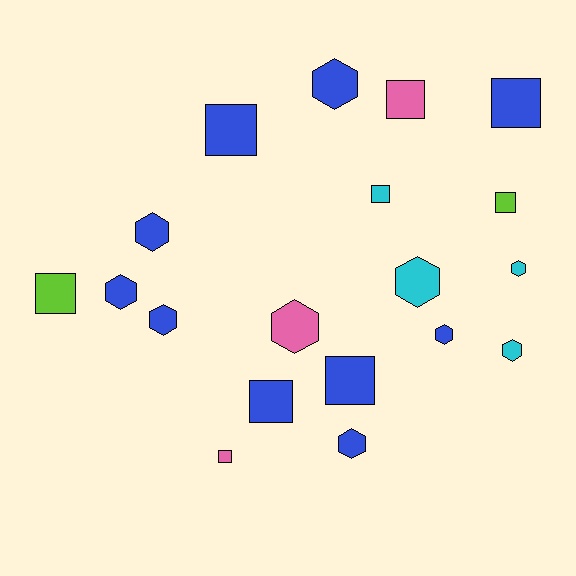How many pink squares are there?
There are 2 pink squares.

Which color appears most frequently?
Blue, with 10 objects.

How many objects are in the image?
There are 19 objects.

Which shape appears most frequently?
Hexagon, with 10 objects.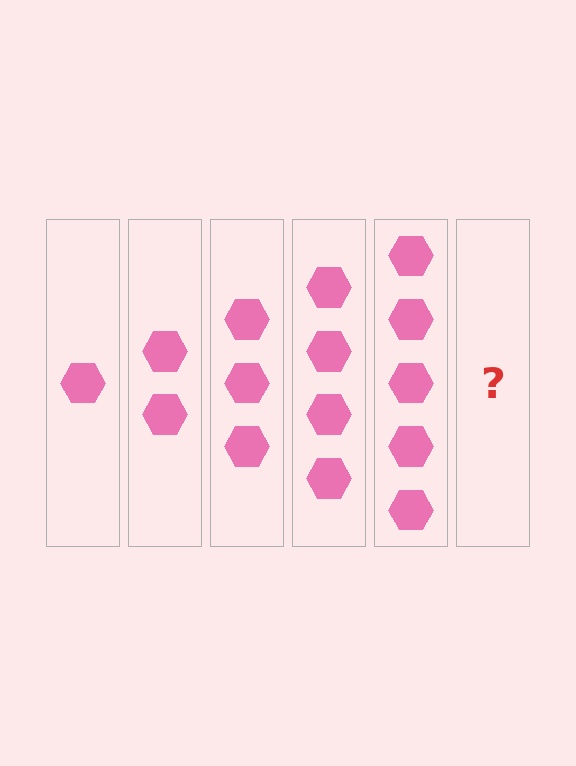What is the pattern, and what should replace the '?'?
The pattern is that each step adds one more hexagon. The '?' should be 6 hexagons.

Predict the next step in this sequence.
The next step is 6 hexagons.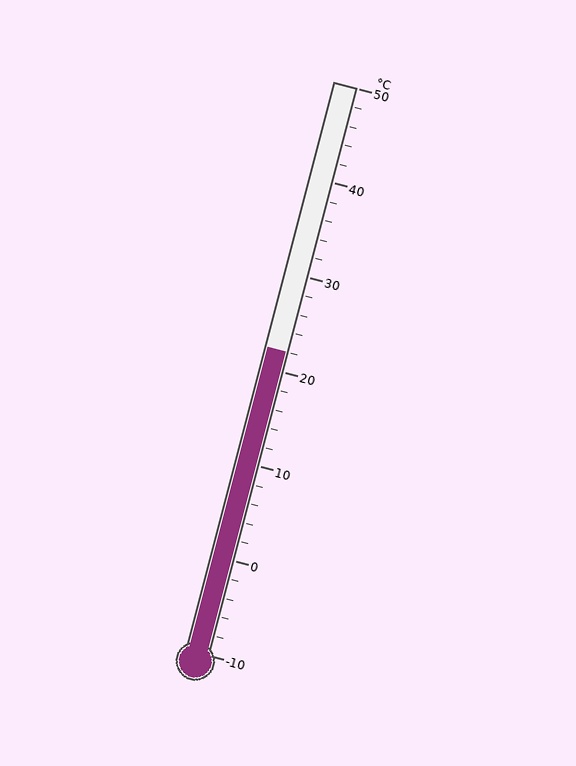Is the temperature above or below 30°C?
The temperature is below 30°C.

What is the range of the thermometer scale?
The thermometer scale ranges from -10°C to 50°C.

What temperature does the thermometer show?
The thermometer shows approximately 22°C.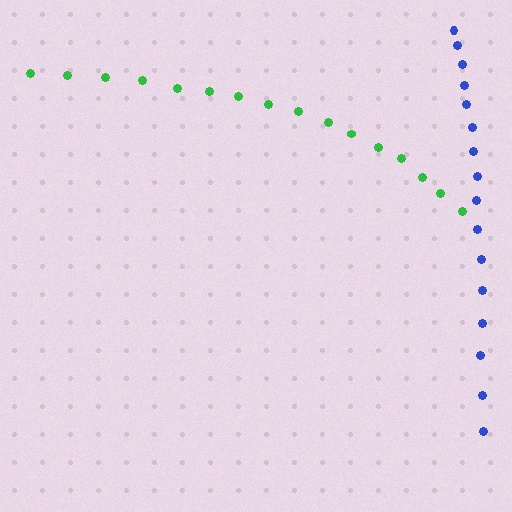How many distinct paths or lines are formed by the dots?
There are 2 distinct paths.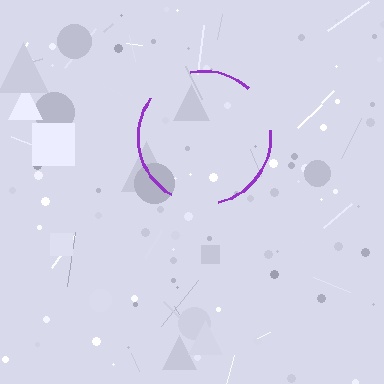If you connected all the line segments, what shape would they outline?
They would outline a circle.